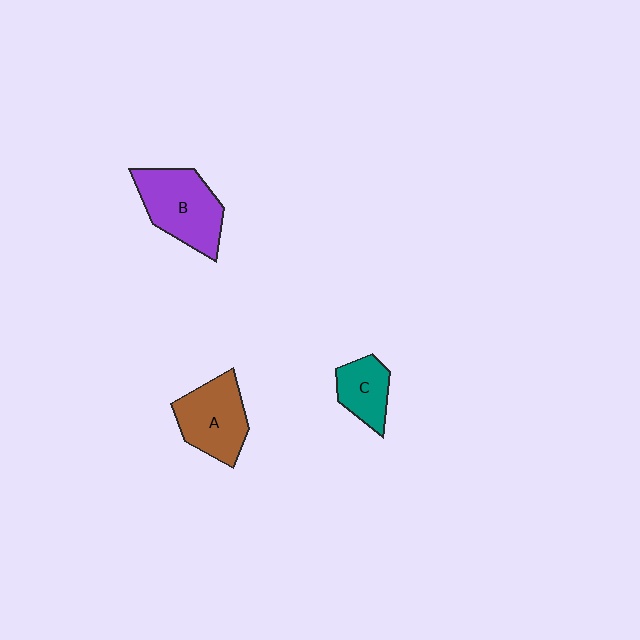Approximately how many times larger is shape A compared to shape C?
Approximately 1.6 times.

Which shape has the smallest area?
Shape C (teal).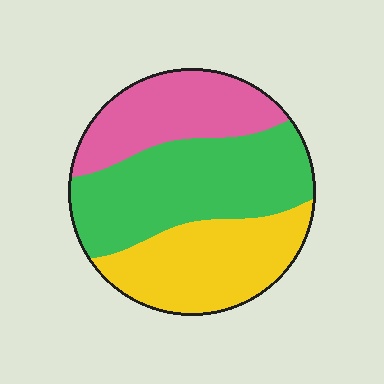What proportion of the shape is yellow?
Yellow covers roughly 30% of the shape.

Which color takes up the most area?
Green, at roughly 40%.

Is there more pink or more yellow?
Yellow.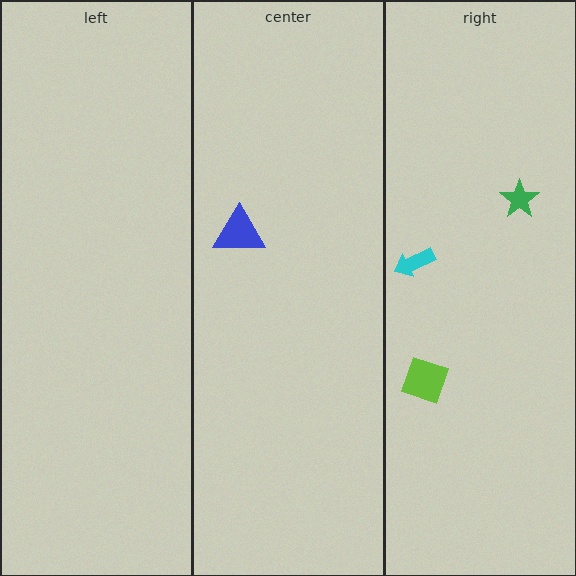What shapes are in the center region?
The blue triangle.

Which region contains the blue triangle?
The center region.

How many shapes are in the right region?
3.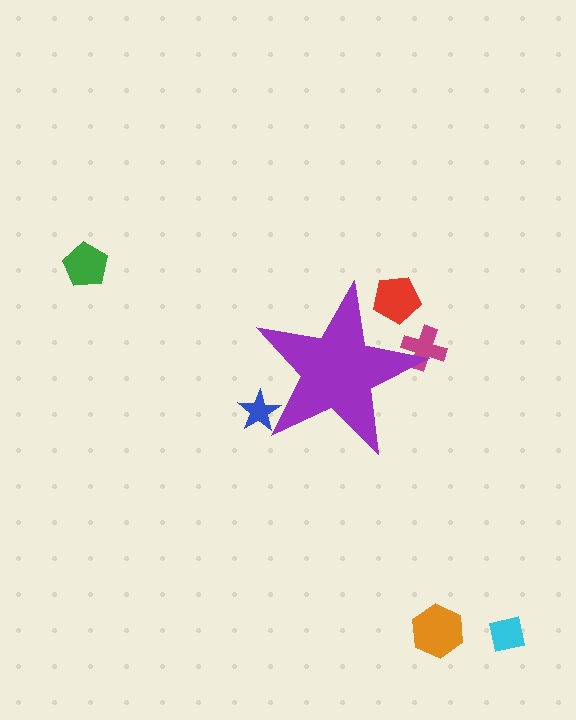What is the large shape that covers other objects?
A purple star.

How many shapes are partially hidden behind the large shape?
3 shapes are partially hidden.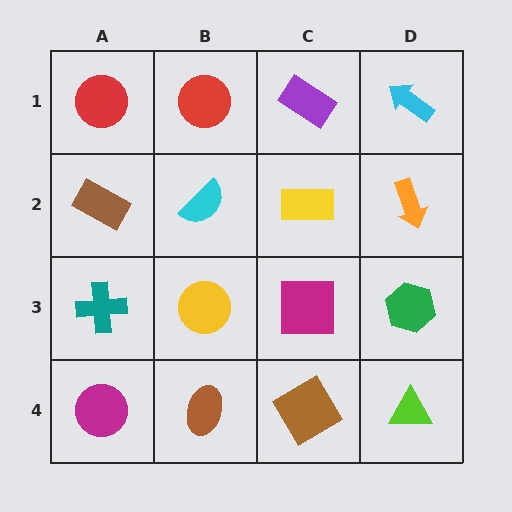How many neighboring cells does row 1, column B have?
3.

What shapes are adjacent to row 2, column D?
A cyan arrow (row 1, column D), a green hexagon (row 3, column D), a yellow rectangle (row 2, column C).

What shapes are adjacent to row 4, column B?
A yellow circle (row 3, column B), a magenta circle (row 4, column A), a brown diamond (row 4, column C).